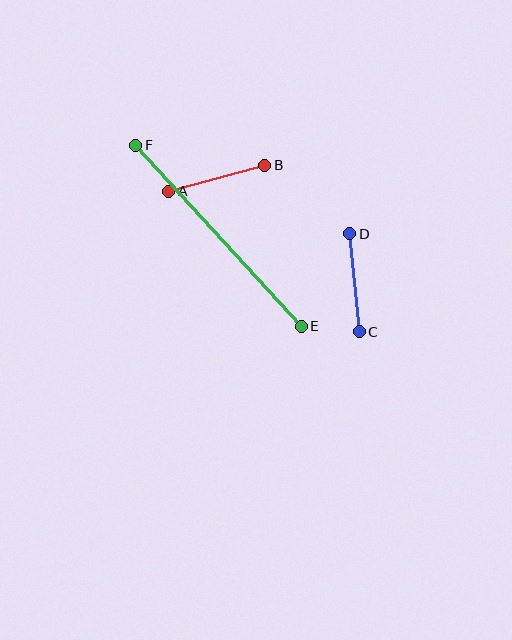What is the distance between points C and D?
The distance is approximately 98 pixels.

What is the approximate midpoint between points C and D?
The midpoint is at approximately (354, 283) pixels.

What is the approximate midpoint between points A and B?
The midpoint is at approximately (217, 178) pixels.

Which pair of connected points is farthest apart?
Points E and F are farthest apart.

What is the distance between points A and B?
The distance is approximately 100 pixels.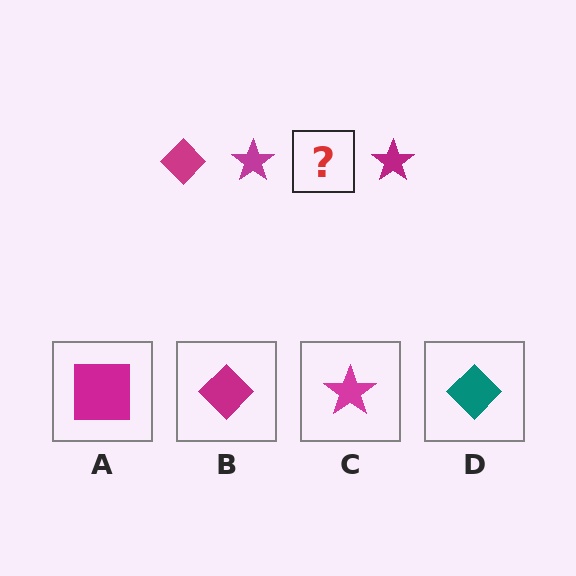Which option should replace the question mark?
Option B.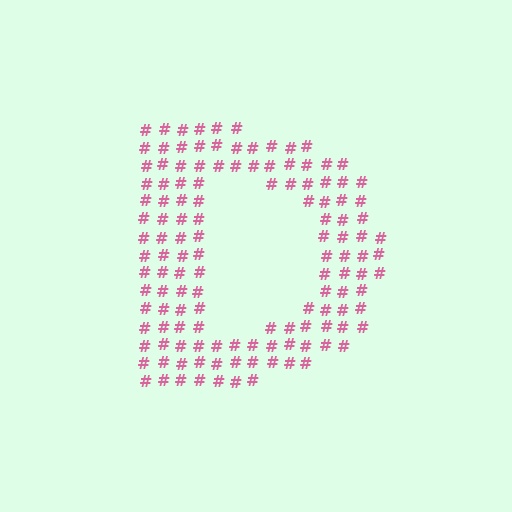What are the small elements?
The small elements are hash symbols.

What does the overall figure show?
The overall figure shows the letter D.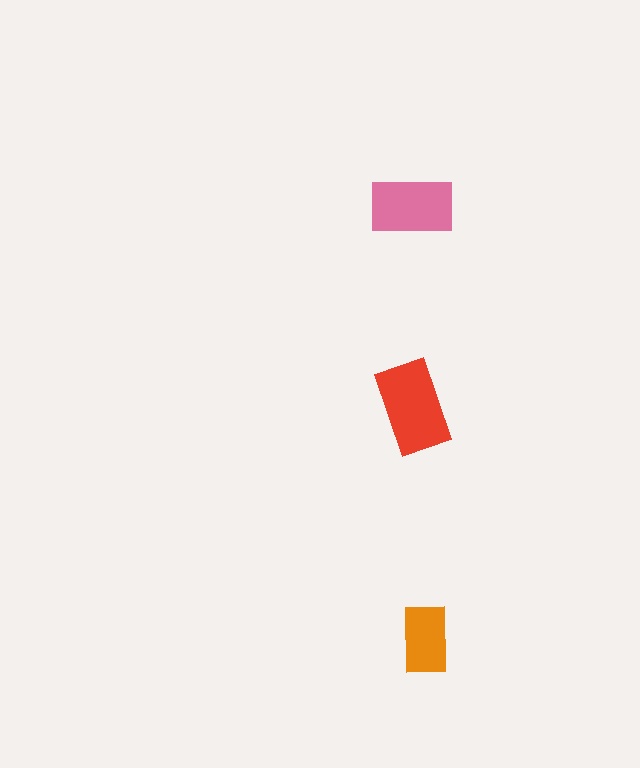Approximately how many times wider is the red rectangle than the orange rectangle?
About 1.5 times wider.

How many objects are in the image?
There are 3 objects in the image.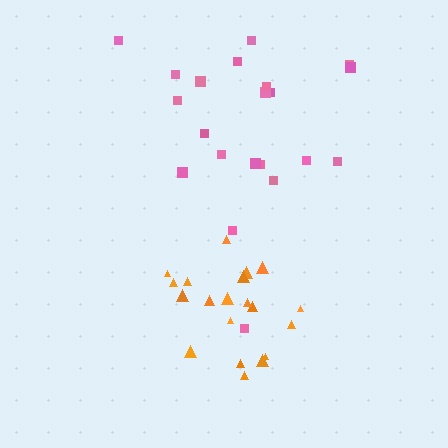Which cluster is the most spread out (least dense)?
Pink.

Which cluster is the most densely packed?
Orange.